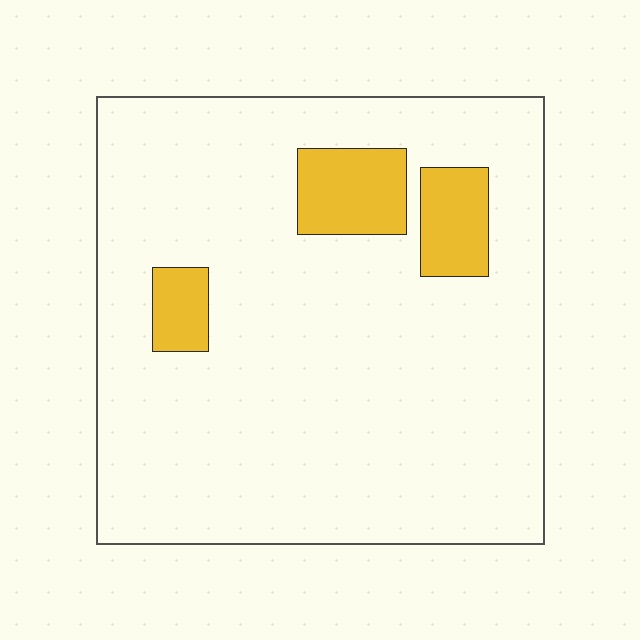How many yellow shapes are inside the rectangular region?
3.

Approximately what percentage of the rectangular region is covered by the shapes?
Approximately 10%.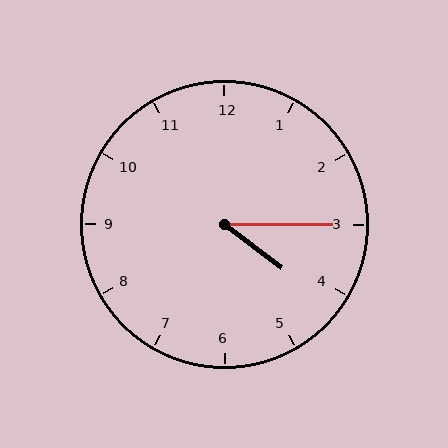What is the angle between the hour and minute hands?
Approximately 38 degrees.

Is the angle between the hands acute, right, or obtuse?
It is acute.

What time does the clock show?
4:15.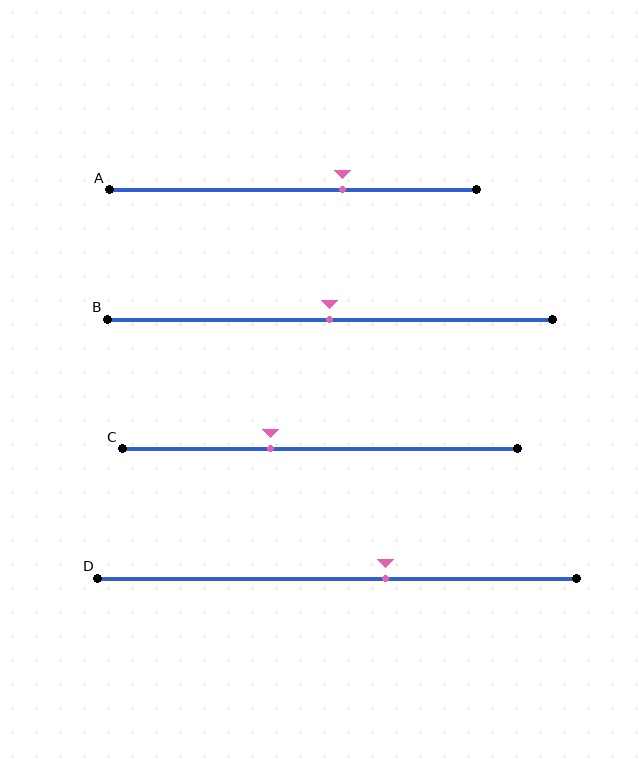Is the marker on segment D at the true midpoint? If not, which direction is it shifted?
No, the marker on segment D is shifted to the right by about 10% of the segment length.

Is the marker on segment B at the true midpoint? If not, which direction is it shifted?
Yes, the marker on segment B is at the true midpoint.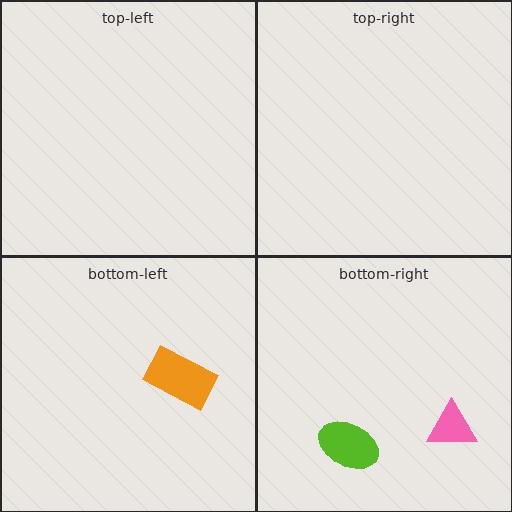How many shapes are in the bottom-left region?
1.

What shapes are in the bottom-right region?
The lime ellipse, the pink triangle.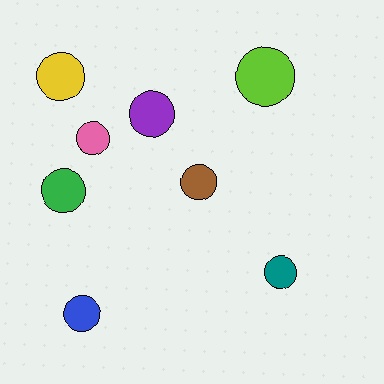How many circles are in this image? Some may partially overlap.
There are 8 circles.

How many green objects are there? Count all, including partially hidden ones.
There is 1 green object.